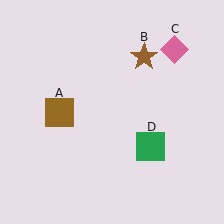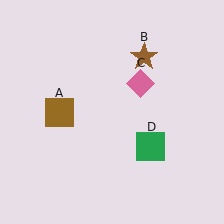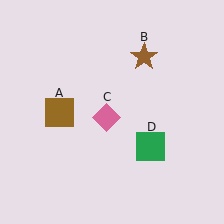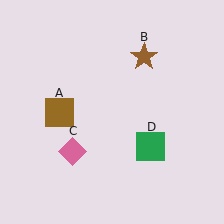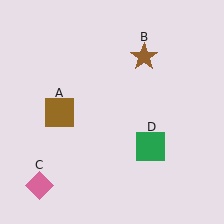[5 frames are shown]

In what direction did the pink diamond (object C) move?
The pink diamond (object C) moved down and to the left.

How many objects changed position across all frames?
1 object changed position: pink diamond (object C).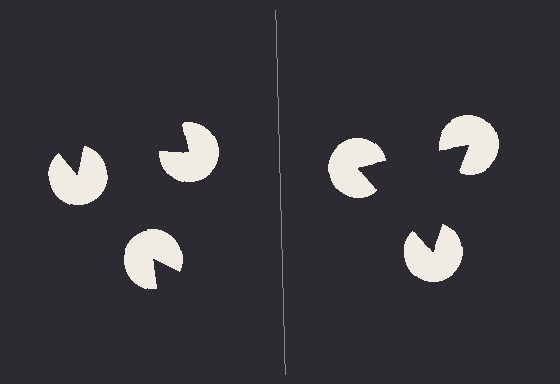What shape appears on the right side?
An illusory triangle.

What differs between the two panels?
The pac-man discs are positioned identically on both sides; only the wedge orientations differ. On the right they align to a triangle; on the left they are misaligned.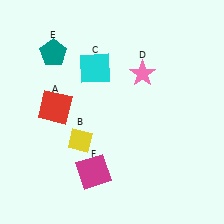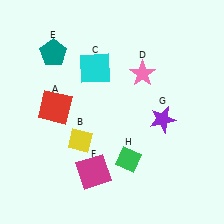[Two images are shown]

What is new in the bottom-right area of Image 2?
A purple star (G) was added in the bottom-right area of Image 2.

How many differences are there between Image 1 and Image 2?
There are 2 differences between the two images.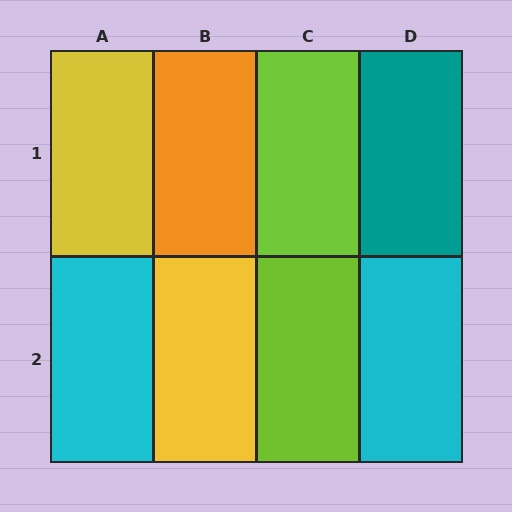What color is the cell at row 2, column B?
Yellow.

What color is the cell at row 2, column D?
Cyan.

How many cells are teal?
1 cell is teal.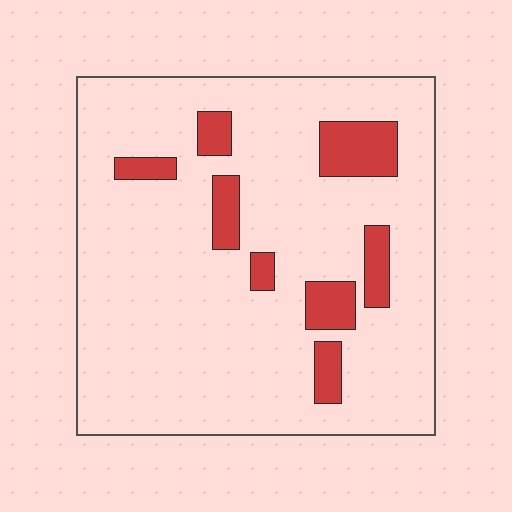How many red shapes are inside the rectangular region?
8.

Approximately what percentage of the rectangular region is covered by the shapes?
Approximately 15%.